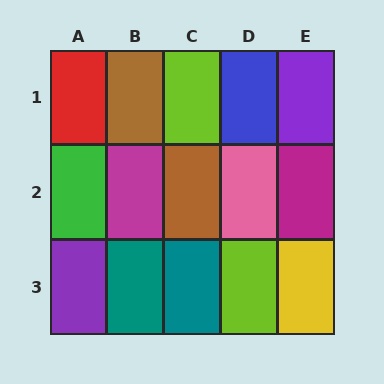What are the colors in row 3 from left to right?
Purple, teal, teal, lime, yellow.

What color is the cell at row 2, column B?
Magenta.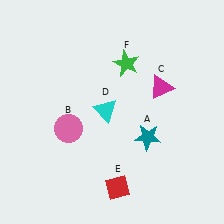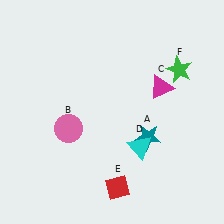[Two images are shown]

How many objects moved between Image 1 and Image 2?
2 objects moved between the two images.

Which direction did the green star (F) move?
The green star (F) moved right.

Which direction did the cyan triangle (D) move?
The cyan triangle (D) moved down.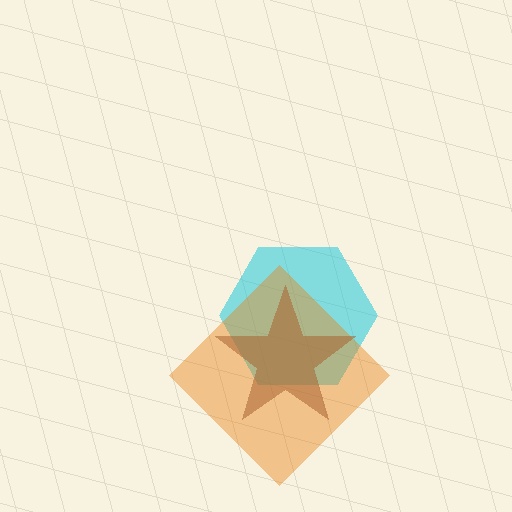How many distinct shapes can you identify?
There are 3 distinct shapes: a cyan hexagon, an orange diamond, a brown star.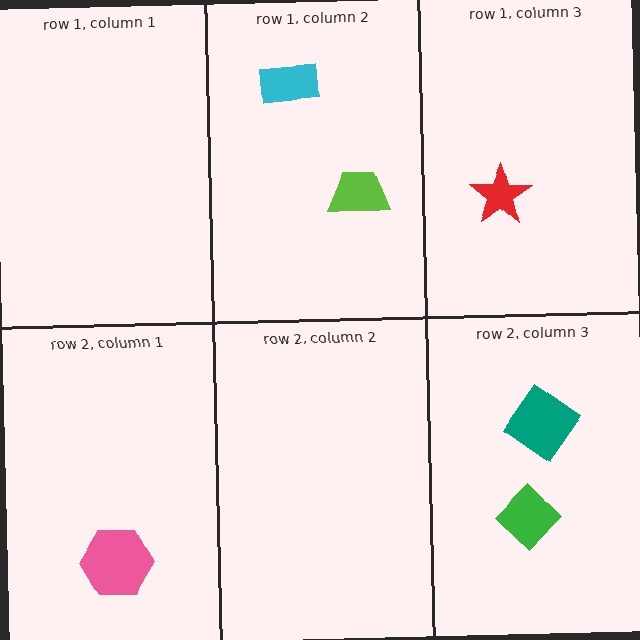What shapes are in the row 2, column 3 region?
The teal diamond, the green diamond.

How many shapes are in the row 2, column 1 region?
1.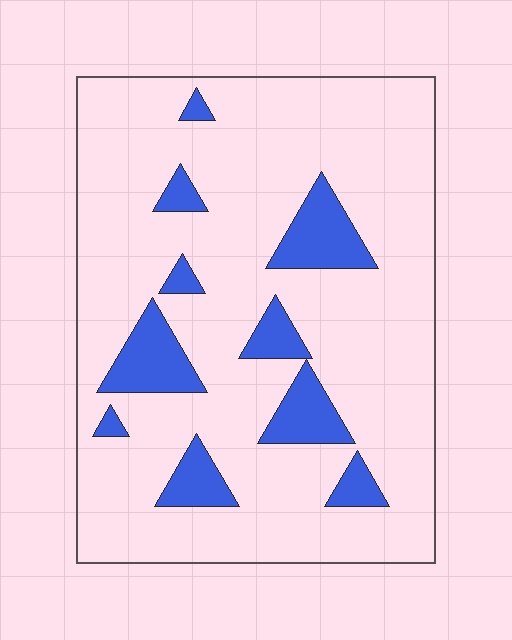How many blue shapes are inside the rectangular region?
10.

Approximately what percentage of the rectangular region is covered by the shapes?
Approximately 15%.